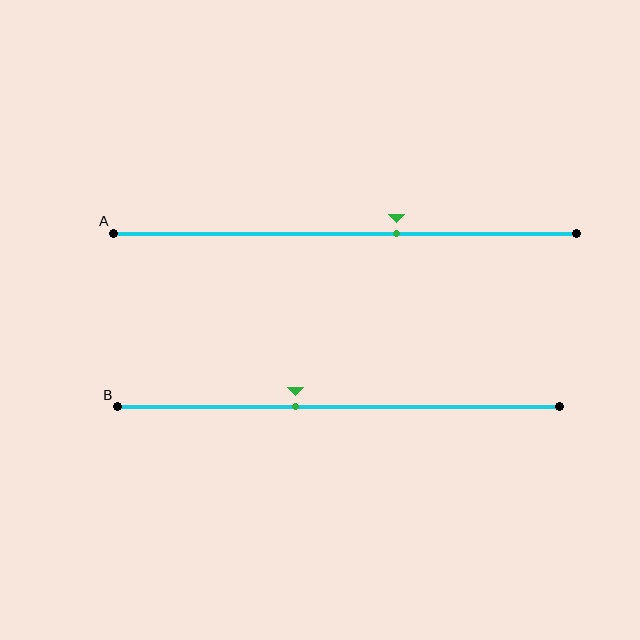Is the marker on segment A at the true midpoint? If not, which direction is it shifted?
No, the marker on segment A is shifted to the right by about 11% of the segment length.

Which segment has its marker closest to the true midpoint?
Segment B has its marker closest to the true midpoint.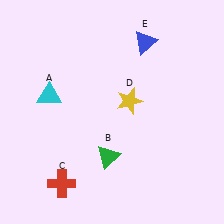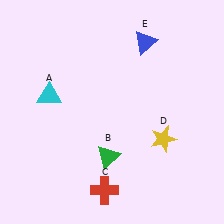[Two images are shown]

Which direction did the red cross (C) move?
The red cross (C) moved right.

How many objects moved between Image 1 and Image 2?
2 objects moved between the two images.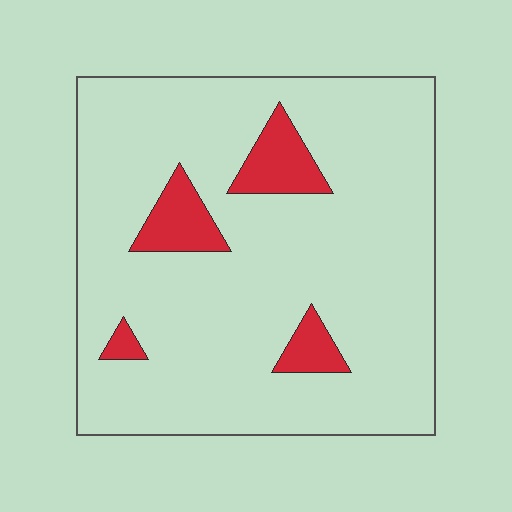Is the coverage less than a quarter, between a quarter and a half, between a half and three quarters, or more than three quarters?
Less than a quarter.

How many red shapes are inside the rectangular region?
4.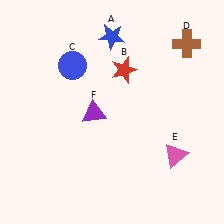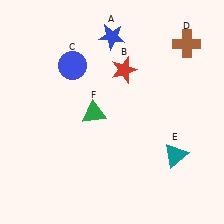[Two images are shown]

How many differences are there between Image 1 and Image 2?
There are 2 differences between the two images.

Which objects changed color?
E changed from pink to teal. F changed from purple to green.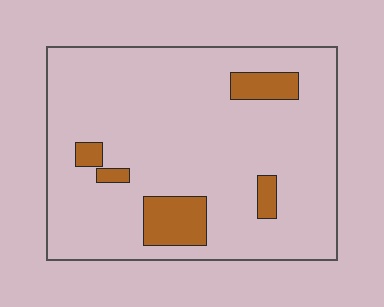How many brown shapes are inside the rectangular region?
5.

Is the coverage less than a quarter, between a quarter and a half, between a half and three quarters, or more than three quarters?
Less than a quarter.